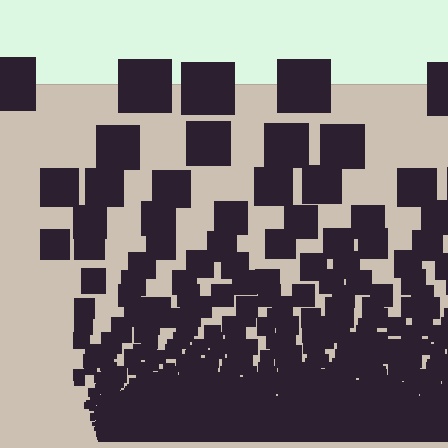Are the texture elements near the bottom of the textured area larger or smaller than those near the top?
Smaller. The gradient is inverted — elements near the bottom are smaller and denser.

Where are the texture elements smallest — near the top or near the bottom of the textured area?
Near the bottom.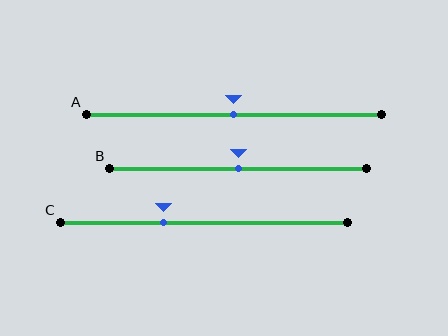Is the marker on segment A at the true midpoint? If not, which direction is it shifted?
Yes, the marker on segment A is at the true midpoint.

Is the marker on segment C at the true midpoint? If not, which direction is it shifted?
No, the marker on segment C is shifted to the left by about 14% of the segment length.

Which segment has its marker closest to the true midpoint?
Segment A has its marker closest to the true midpoint.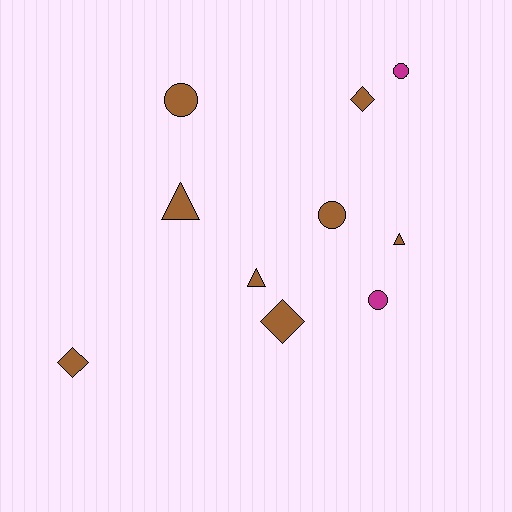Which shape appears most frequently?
Circle, with 4 objects.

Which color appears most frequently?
Brown, with 8 objects.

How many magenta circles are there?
There are 2 magenta circles.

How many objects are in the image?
There are 10 objects.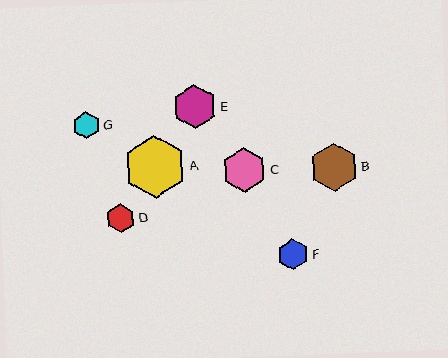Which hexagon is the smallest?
Hexagon G is the smallest with a size of approximately 27 pixels.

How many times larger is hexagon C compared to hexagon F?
Hexagon C is approximately 1.4 times the size of hexagon F.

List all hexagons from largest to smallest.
From largest to smallest: A, B, C, E, F, D, G.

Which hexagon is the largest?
Hexagon A is the largest with a size of approximately 63 pixels.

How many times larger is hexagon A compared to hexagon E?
Hexagon A is approximately 1.4 times the size of hexagon E.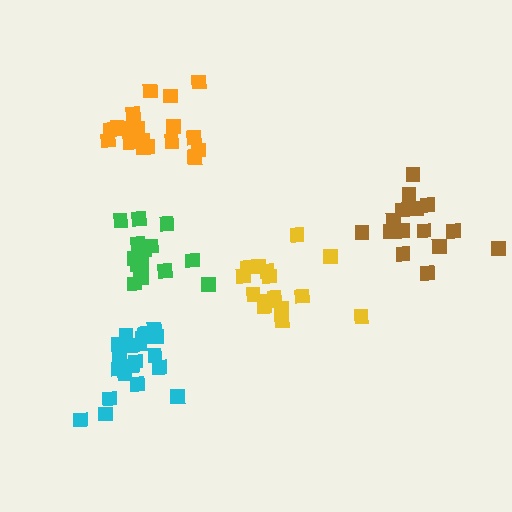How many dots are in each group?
Group 1: 15 dots, Group 2: 15 dots, Group 3: 21 dots, Group 4: 15 dots, Group 5: 21 dots (87 total).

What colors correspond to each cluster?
The clusters are colored: yellow, brown, cyan, green, orange.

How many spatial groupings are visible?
There are 5 spatial groupings.